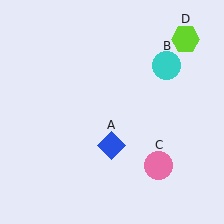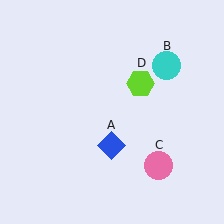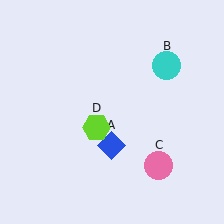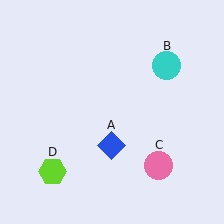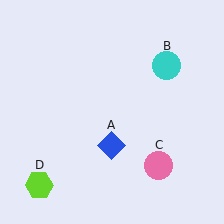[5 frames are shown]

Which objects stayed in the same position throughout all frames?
Blue diamond (object A) and cyan circle (object B) and pink circle (object C) remained stationary.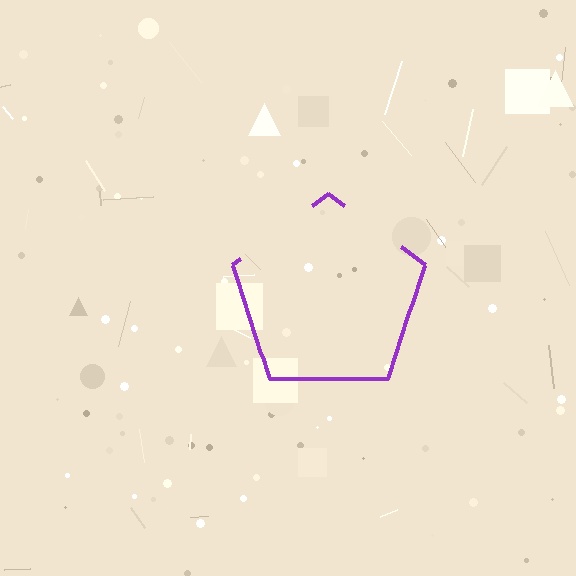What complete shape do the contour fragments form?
The contour fragments form a pentagon.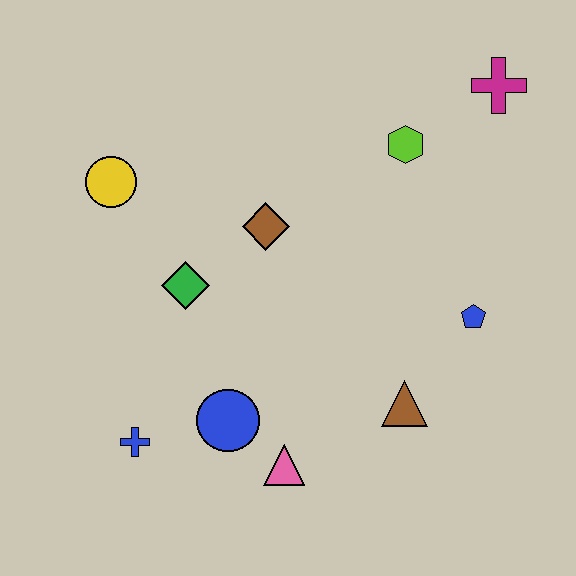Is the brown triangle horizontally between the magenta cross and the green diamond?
Yes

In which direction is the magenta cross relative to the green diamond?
The magenta cross is to the right of the green diamond.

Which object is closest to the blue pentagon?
The brown triangle is closest to the blue pentagon.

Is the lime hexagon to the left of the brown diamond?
No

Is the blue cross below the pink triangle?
No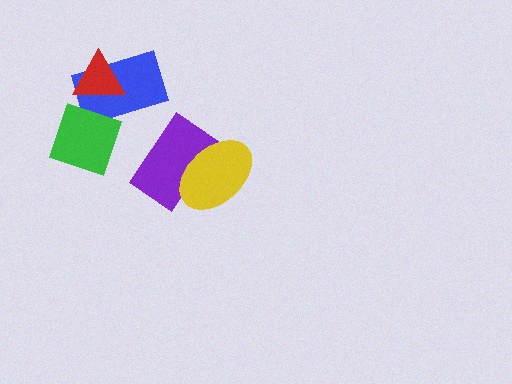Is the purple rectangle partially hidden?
Yes, it is partially covered by another shape.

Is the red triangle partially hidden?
Yes, it is partially covered by another shape.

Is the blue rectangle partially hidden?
Yes, it is partially covered by another shape.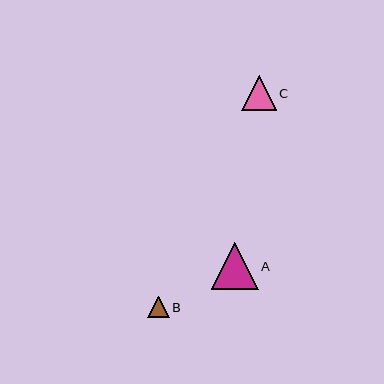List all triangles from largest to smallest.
From largest to smallest: A, C, B.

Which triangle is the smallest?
Triangle B is the smallest with a size of approximately 21 pixels.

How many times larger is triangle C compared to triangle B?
Triangle C is approximately 1.6 times the size of triangle B.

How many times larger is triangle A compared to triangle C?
Triangle A is approximately 1.4 times the size of triangle C.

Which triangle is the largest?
Triangle A is the largest with a size of approximately 47 pixels.